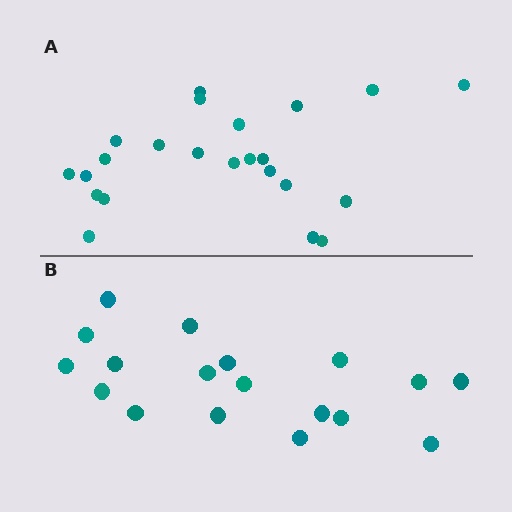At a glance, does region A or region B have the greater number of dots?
Region A (the top region) has more dots.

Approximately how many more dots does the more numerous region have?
Region A has about 5 more dots than region B.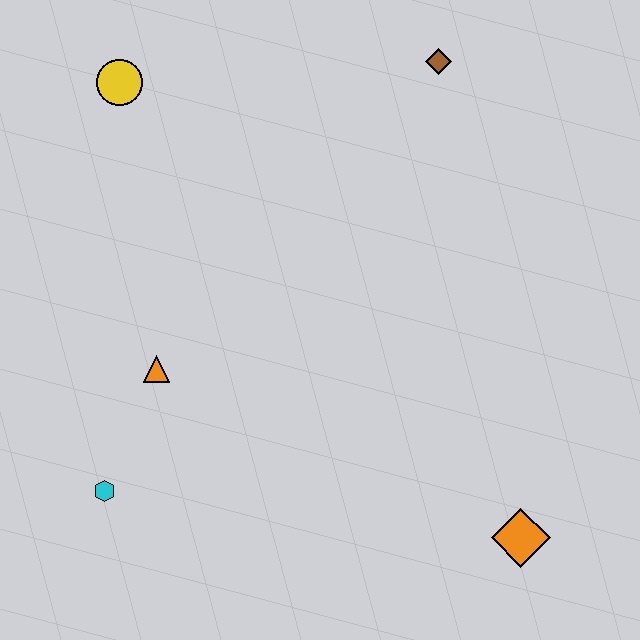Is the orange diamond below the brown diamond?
Yes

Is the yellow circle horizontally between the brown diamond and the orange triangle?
No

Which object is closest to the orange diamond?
The orange triangle is closest to the orange diamond.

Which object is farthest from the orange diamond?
The yellow circle is farthest from the orange diamond.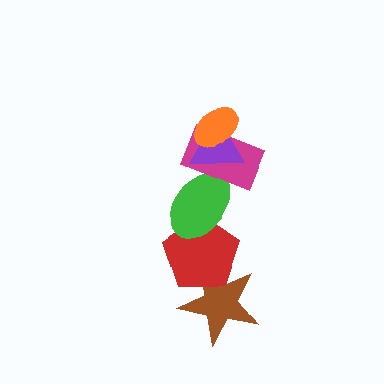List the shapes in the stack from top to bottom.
From top to bottom: the orange ellipse, the purple triangle, the magenta rectangle, the green ellipse, the red pentagon, the brown star.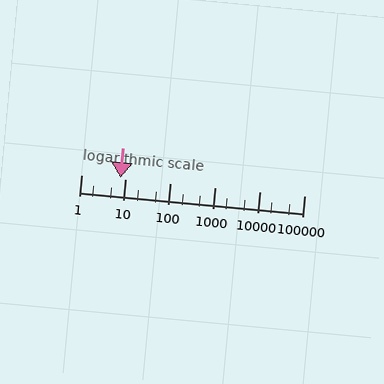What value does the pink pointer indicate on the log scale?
The pointer indicates approximately 7.8.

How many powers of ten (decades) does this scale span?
The scale spans 5 decades, from 1 to 100000.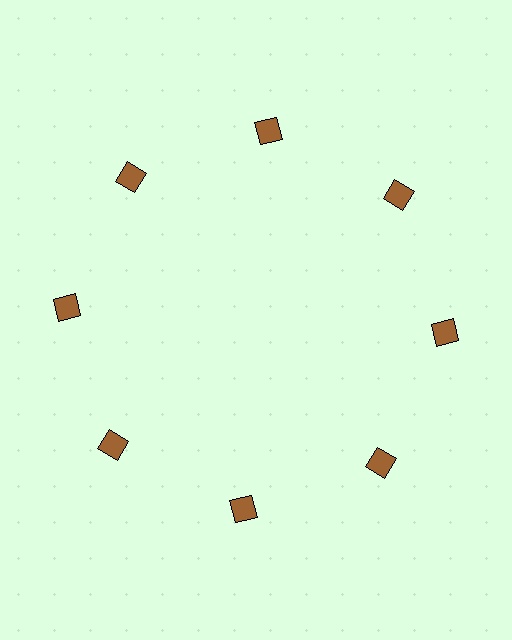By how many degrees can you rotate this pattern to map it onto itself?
The pattern maps onto itself every 45 degrees of rotation.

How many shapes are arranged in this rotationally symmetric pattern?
There are 8 shapes, arranged in 8 groups of 1.